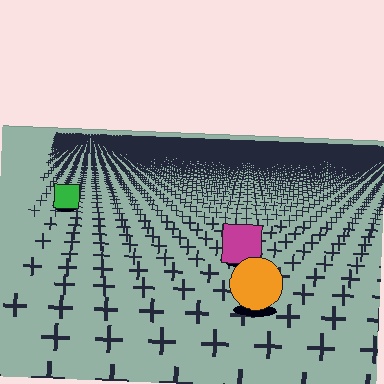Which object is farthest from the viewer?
The green square is farthest from the viewer. It appears smaller and the ground texture around it is denser.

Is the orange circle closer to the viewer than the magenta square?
Yes. The orange circle is closer — you can tell from the texture gradient: the ground texture is coarser near it.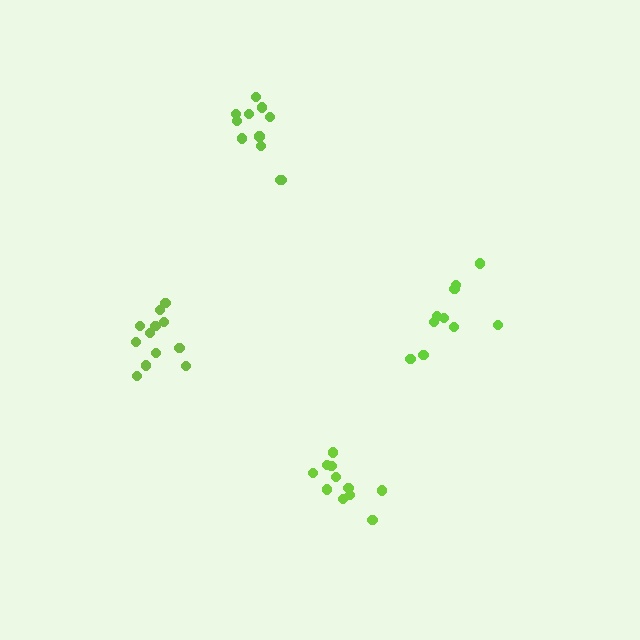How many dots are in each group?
Group 1: 12 dots, Group 2: 12 dots, Group 3: 11 dots, Group 4: 10 dots (45 total).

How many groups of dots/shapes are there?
There are 4 groups.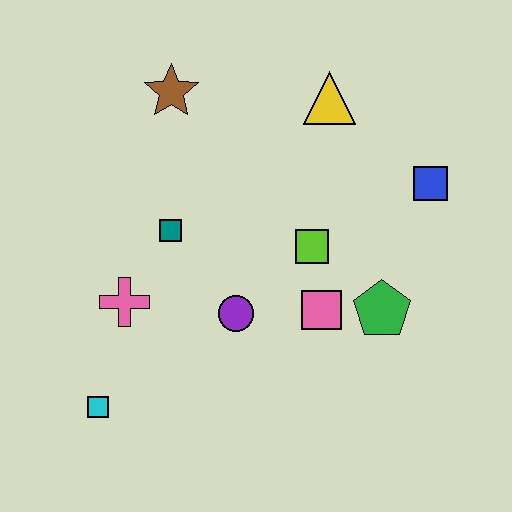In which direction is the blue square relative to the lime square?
The blue square is to the right of the lime square.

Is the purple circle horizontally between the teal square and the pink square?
Yes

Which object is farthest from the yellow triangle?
The cyan square is farthest from the yellow triangle.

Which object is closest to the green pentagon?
The pink square is closest to the green pentagon.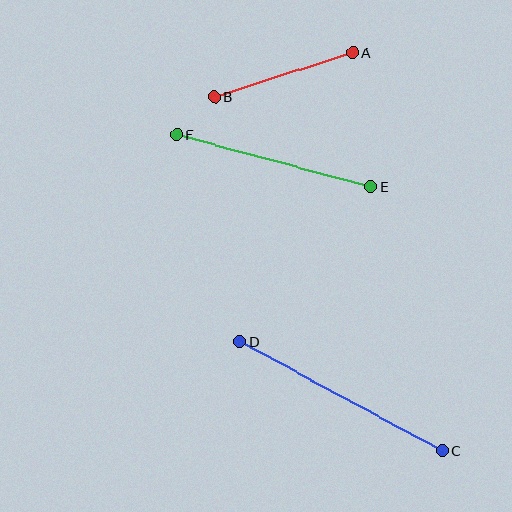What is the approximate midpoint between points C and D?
The midpoint is at approximately (341, 396) pixels.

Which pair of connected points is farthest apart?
Points C and D are farthest apart.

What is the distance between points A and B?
The distance is approximately 145 pixels.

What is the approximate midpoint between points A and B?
The midpoint is at approximately (283, 75) pixels.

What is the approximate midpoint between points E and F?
The midpoint is at approximately (274, 161) pixels.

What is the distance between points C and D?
The distance is approximately 230 pixels.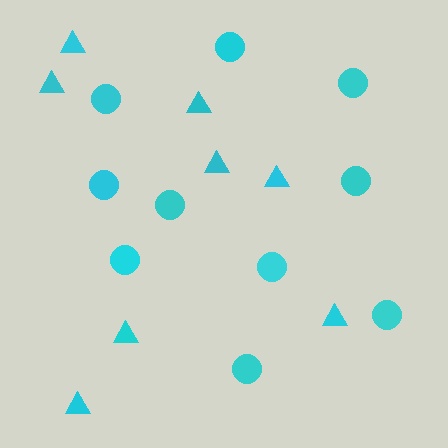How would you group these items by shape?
There are 2 groups: one group of triangles (8) and one group of circles (10).